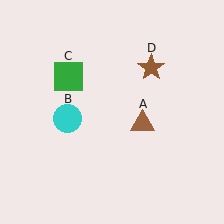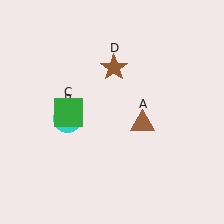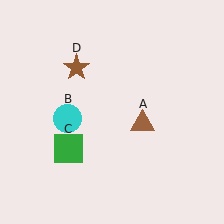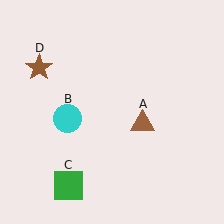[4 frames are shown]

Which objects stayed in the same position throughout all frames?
Brown triangle (object A) and cyan circle (object B) remained stationary.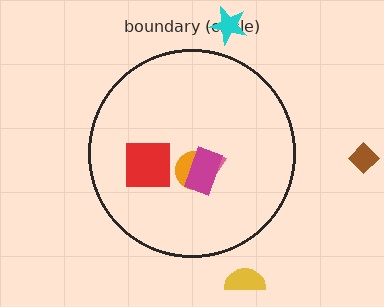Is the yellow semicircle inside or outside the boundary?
Outside.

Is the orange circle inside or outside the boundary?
Inside.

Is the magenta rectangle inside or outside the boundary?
Inside.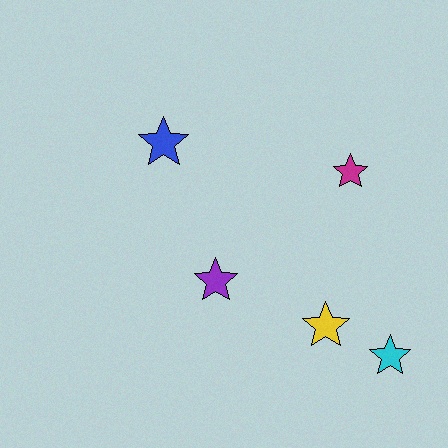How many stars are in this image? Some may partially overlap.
There are 5 stars.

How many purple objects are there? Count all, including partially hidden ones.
There is 1 purple object.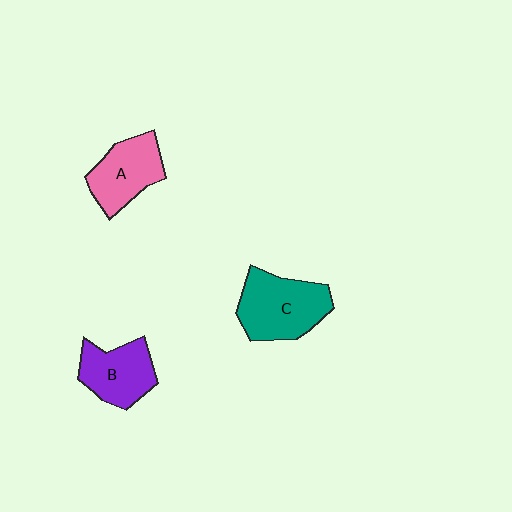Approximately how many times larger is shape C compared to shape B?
Approximately 1.3 times.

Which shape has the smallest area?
Shape B (purple).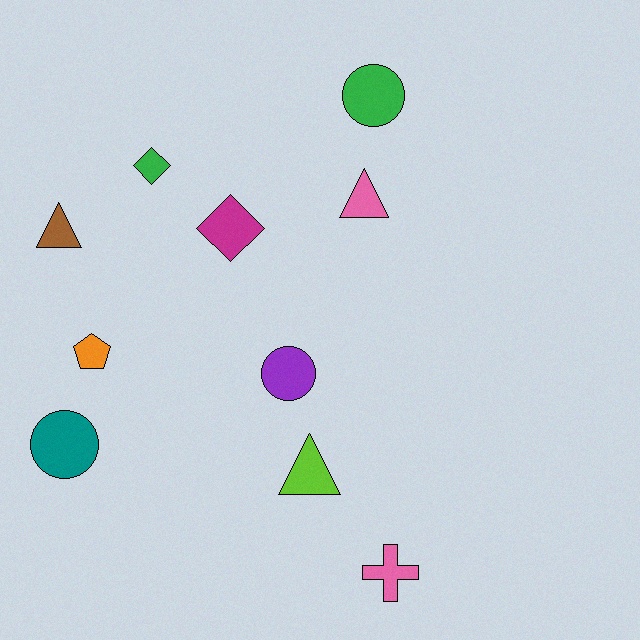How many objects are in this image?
There are 10 objects.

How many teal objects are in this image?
There is 1 teal object.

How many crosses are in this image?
There is 1 cross.